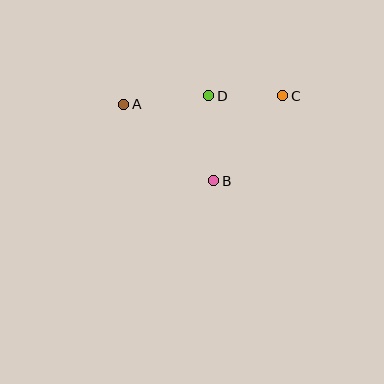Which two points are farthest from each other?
Points A and C are farthest from each other.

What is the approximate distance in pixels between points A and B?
The distance between A and B is approximately 118 pixels.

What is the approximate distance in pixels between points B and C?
The distance between B and C is approximately 109 pixels.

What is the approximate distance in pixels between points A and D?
The distance between A and D is approximately 85 pixels.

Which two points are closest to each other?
Points C and D are closest to each other.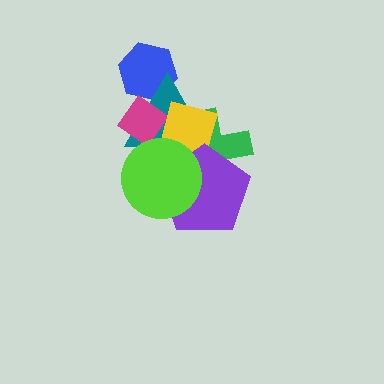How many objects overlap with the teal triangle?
6 objects overlap with the teal triangle.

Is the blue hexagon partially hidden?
Yes, it is partially covered by another shape.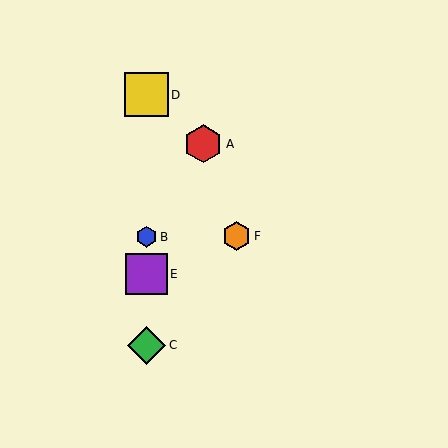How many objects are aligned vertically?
4 objects (B, C, D, E) are aligned vertically.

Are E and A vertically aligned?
No, E is at x≈147 and A is at x≈203.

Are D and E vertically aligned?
Yes, both are at x≈147.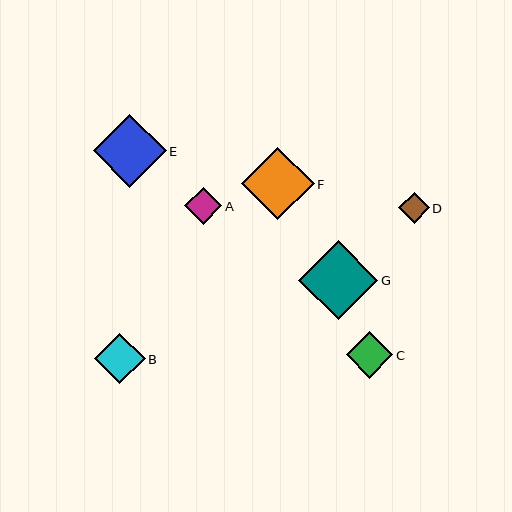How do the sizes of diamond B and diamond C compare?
Diamond B and diamond C are approximately the same size.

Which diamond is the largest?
Diamond G is the largest with a size of approximately 79 pixels.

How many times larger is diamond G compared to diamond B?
Diamond G is approximately 1.6 times the size of diamond B.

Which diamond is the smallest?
Diamond D is the smallest with a size of approximately 30 pixels.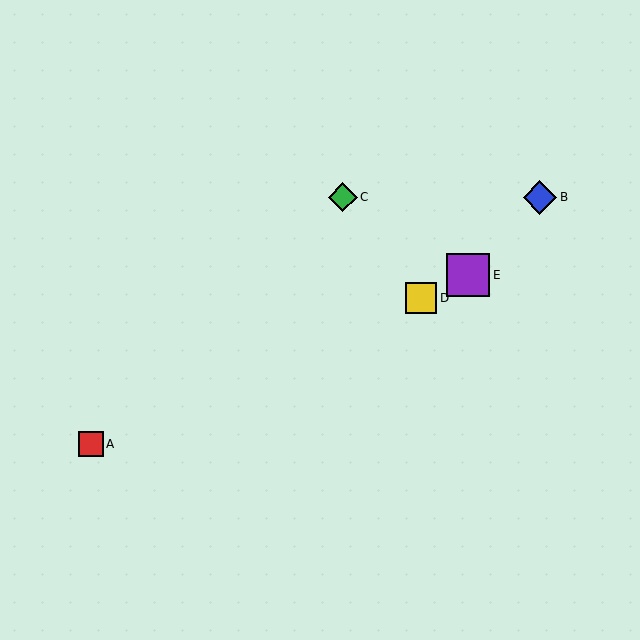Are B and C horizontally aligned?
Yes, both are at y≈197.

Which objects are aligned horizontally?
Objects B, C are aligned horizontally.